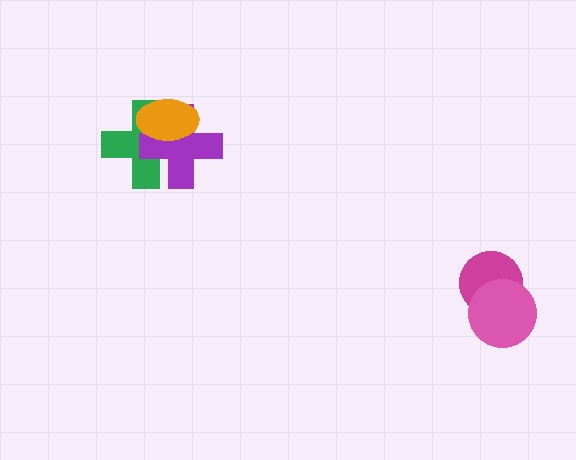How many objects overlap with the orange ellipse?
2 objects overlap with the orange ellipse.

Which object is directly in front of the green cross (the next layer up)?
The purple cross is directly in front of the green cross.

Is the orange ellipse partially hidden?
No, no other shape covers it.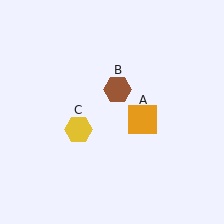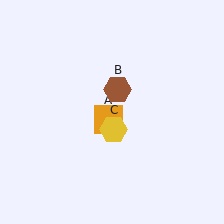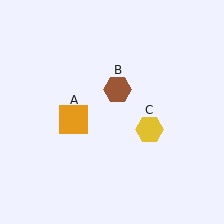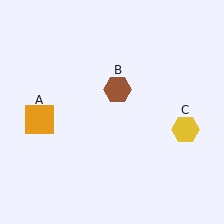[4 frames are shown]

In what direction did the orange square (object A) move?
The orange square (object A) moved left.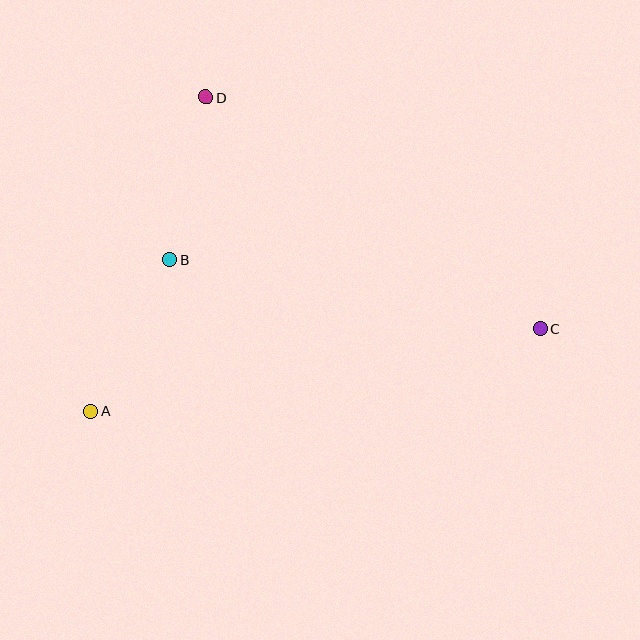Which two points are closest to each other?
Points B and D are closest to each other.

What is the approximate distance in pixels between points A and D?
The distance between A and D is approximately 334 pixels.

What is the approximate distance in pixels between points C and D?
The distance between C and D is approximately 407 pixels.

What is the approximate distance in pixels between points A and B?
The distance between A and B is approximately 171 pixels.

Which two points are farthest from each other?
Points A and C are farthest from each other.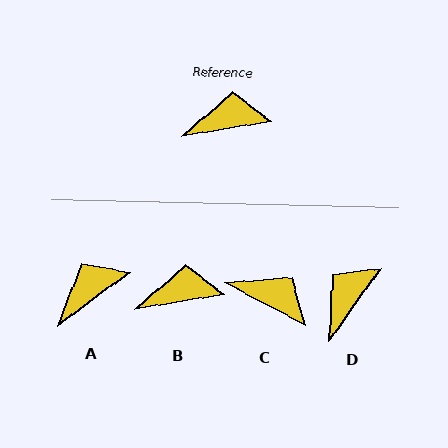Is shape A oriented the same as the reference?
No, it is off by about 28 degrees.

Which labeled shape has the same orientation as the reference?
B.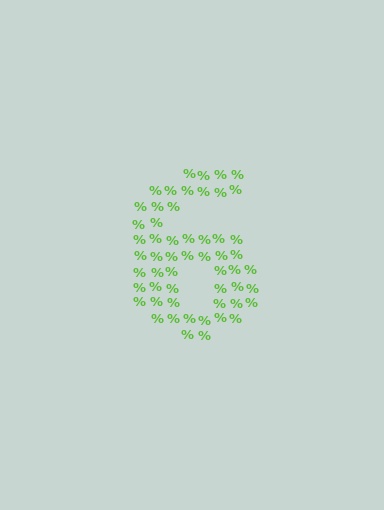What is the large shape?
The large shape is the digit 6.